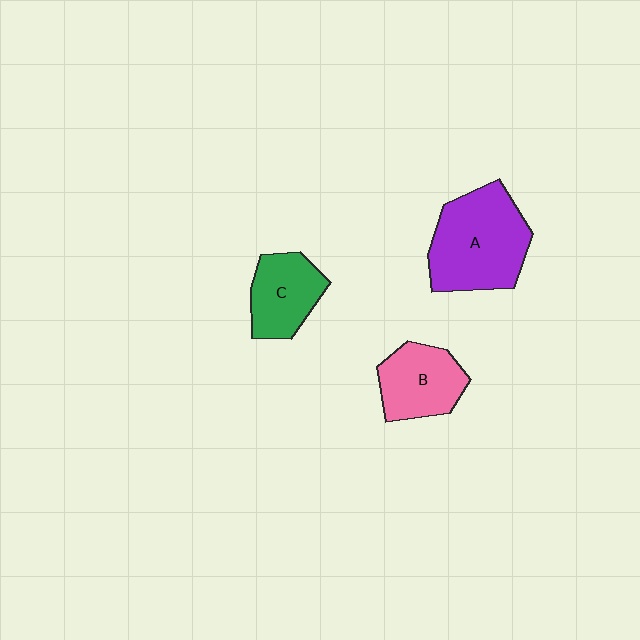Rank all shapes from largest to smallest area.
From largest to smallest: A (purple), B (pink), C (green).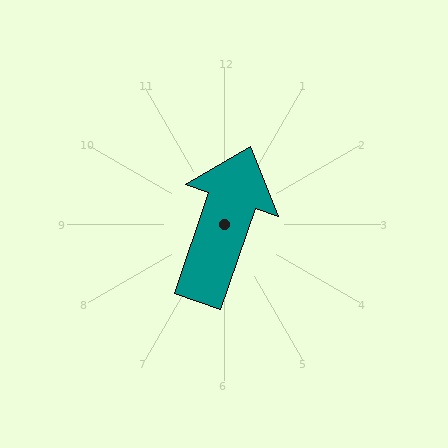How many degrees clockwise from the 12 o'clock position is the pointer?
Approximately 19 degrees.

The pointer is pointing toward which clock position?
Roughly 1 o'clock.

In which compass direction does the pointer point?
North.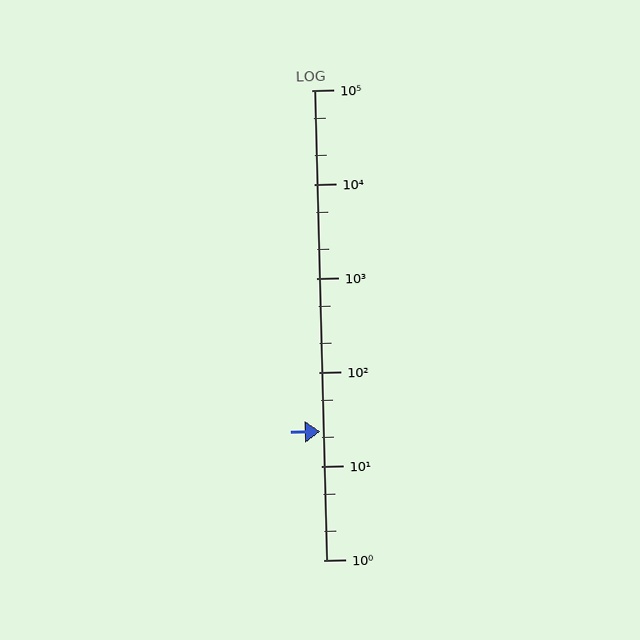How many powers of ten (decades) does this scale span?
The scale spans 5 decades, from 1 to 100000.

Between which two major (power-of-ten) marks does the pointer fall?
The pointer is between 10 and 100.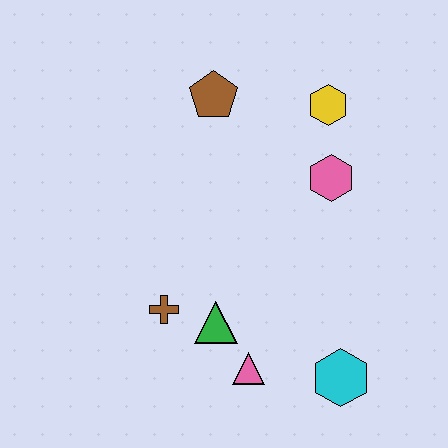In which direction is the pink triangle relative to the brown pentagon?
The pink triangle is below the brown pentagon.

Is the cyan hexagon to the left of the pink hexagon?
No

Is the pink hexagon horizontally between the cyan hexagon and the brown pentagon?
Yes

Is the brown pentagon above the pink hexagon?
Yes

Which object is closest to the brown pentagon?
The yellow hexagon is closest to the brown pentagon.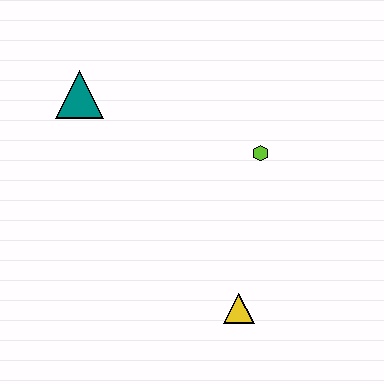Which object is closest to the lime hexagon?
The yellow triangle is closest to the lime hexagon.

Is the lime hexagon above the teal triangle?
No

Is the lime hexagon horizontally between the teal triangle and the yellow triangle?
No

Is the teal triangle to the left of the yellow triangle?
Yes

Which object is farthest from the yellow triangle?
The teal triangle is farthest from the yellow triangle.